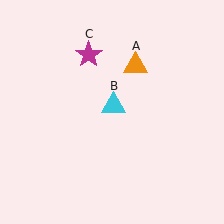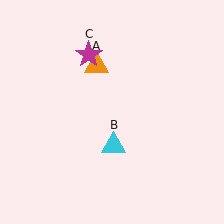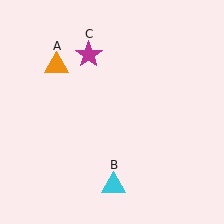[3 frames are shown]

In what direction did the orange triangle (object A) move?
The orange triangle (object A) moved left.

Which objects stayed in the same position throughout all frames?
Magenta star (object C) remained stationary.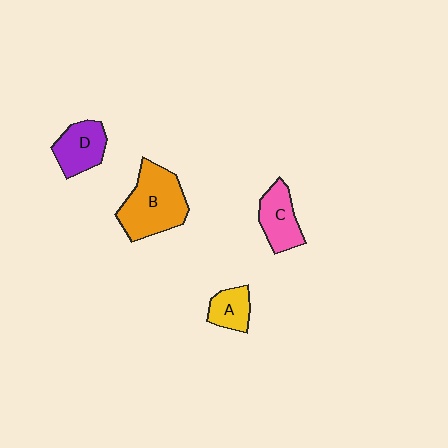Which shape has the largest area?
Shape B (orange).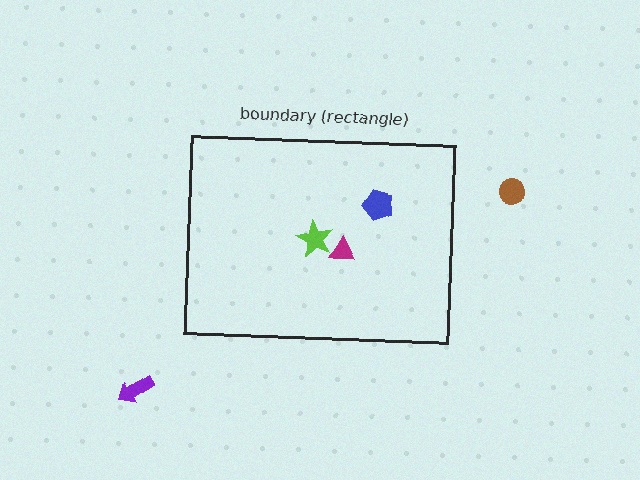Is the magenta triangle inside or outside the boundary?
Inside.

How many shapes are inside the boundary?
3 inside, 2 outside.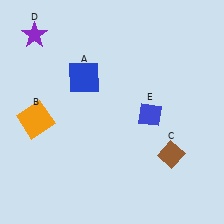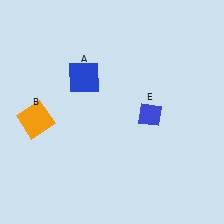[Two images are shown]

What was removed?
The purple star (D), the brown diamond (C) were removed in Image 2.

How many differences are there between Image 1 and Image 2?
There are 2 differences between the two images.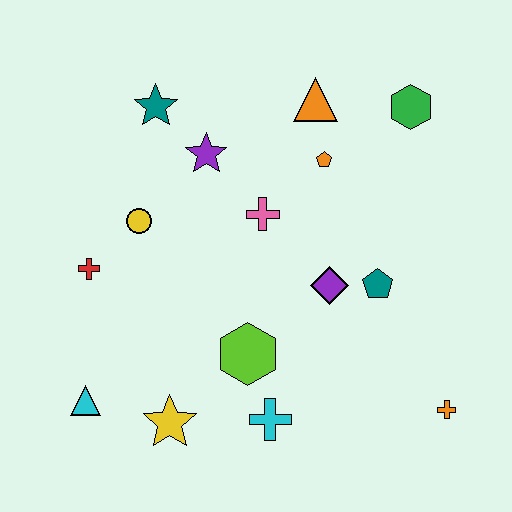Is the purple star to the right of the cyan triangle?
Yes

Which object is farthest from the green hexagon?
The cyan triangle is farthest from the green hexagon.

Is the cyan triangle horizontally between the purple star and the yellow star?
No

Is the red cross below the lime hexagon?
No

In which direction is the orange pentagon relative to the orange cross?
The orange pentagon is above the orange cross.